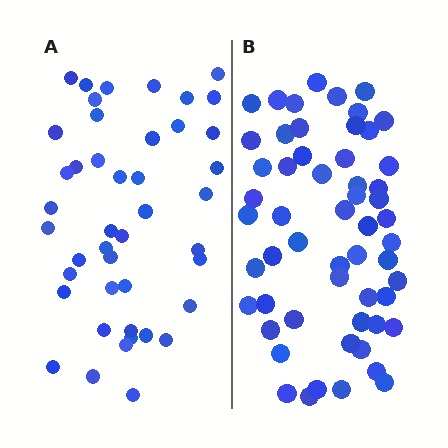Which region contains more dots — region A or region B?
Region B (the right region) has more dots.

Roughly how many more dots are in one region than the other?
Region B has roughly 12 or so more dots than region A.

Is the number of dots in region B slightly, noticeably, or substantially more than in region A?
Region B has noticeably more, but not dramatically so. The ratio is roughly 1.3 to 1.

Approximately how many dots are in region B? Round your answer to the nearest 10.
About 60 dots. (The exact count is 56, which rounds to 60.)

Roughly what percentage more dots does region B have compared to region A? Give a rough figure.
About 25% more.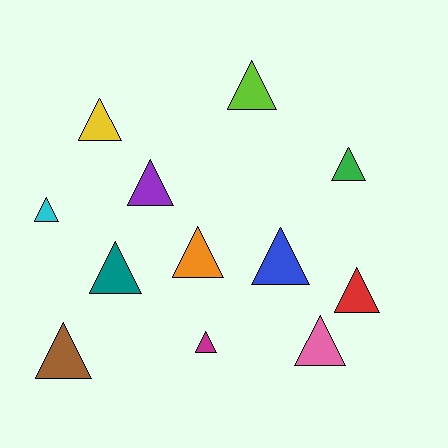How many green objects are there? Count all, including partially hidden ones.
There is 1 green object.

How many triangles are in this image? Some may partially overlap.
There are 12 triangles.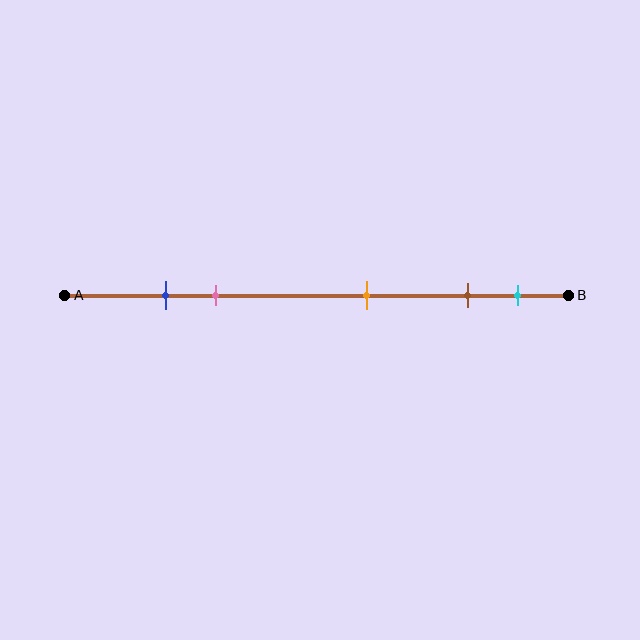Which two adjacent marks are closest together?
The blue and pink marks are the closest adjacent pair.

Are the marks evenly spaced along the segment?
No, the marks are not evenly spaced.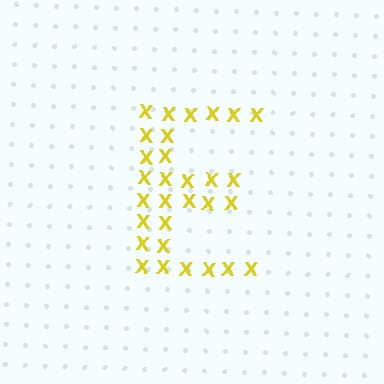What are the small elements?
The small elements are letter X's.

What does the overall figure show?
The overall figure shows the letter E.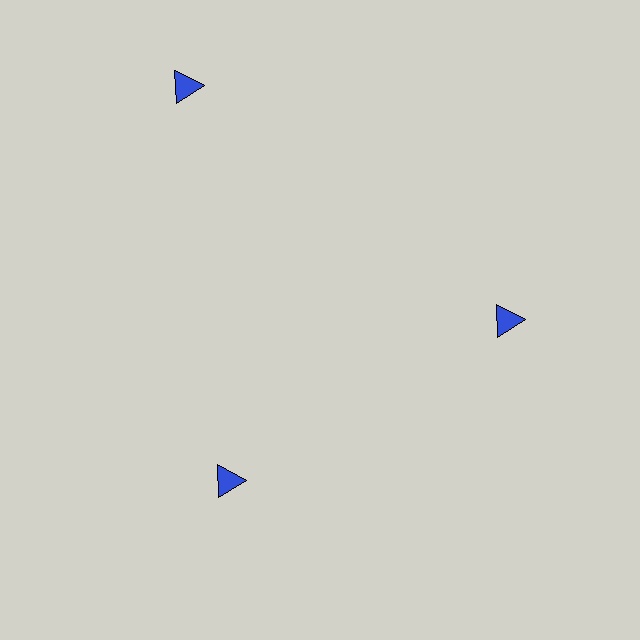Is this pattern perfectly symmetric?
No. The 3 blue triangles are arranged in a ring, but one element near the 11 o'clock position is pushed outward from the center, breaking the 3-fold rotational symmetry.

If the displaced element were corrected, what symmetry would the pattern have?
It would have 3-fold rotational symmetry — the pattern would map onto itself every 120 degrees.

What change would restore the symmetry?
The symmetry would be restored by moving it inward, back onto the ring so that all 3 triangles sit at equal angles and equal distance from the center.